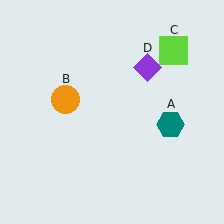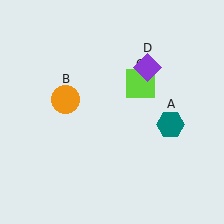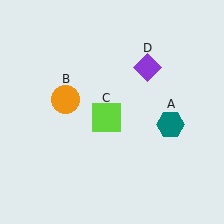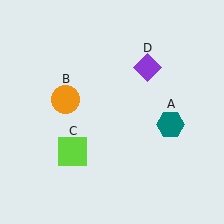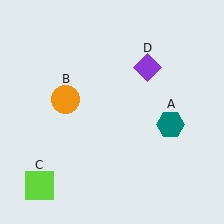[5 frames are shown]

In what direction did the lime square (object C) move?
The lime square (object C) moved down and to the left.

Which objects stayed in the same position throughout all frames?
Teal hexagon (object A) and orange circle (object B) and purple diamond (object D) remained stationary.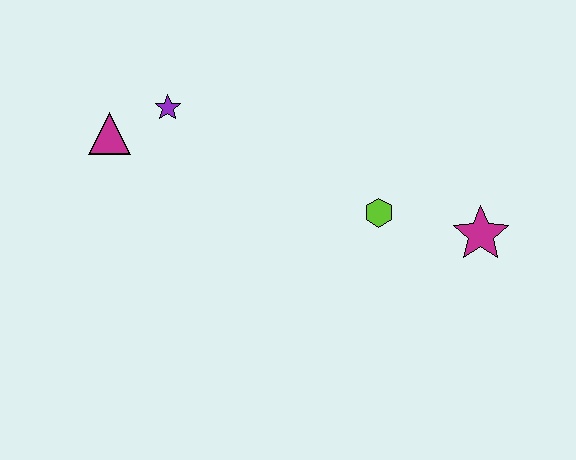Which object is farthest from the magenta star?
The magenta triangle is farthest from the magenta star.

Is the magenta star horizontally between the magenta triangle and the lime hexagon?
No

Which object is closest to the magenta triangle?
The purple star is closest to the magenta triangle.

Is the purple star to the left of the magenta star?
Yes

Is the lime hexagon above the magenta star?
Yes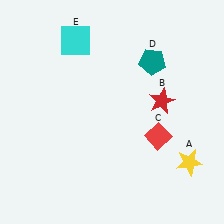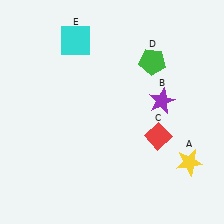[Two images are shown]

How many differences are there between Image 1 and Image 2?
There are 2 differences between the two images.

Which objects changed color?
B changed from red to purple. D changed from teal to green.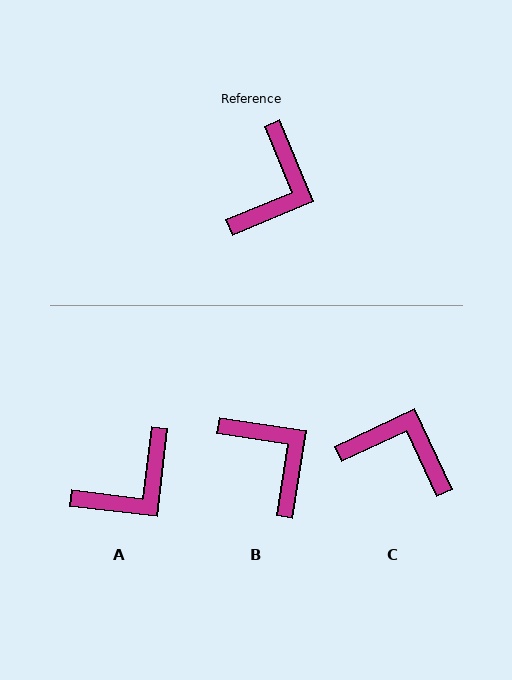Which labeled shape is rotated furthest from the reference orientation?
C, about 93 degrees away.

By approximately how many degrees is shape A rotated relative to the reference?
Approximately 29 degrees clockwise.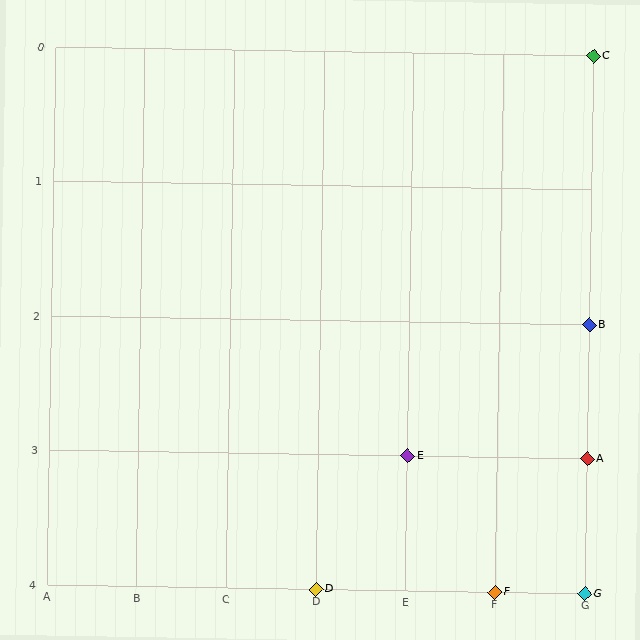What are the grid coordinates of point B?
Point B is at grid coordinates (G, 2).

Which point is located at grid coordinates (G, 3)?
Point A is at (G, 3).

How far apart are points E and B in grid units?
Points E and B are 2 columns and 1 row apart (about 2.2 grid units diagonally).